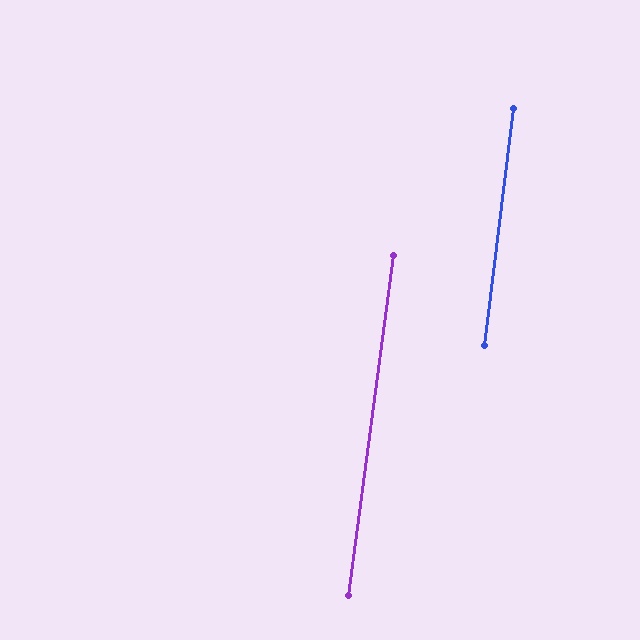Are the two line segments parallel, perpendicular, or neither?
Parallel — their directions differ by only 0.8°.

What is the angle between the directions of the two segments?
Approximately 1 degree.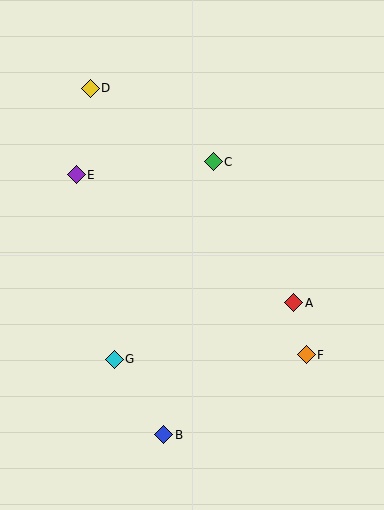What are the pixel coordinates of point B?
Point B is at (164, 435).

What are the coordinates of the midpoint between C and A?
The midpoint between C and A is at (253, 232).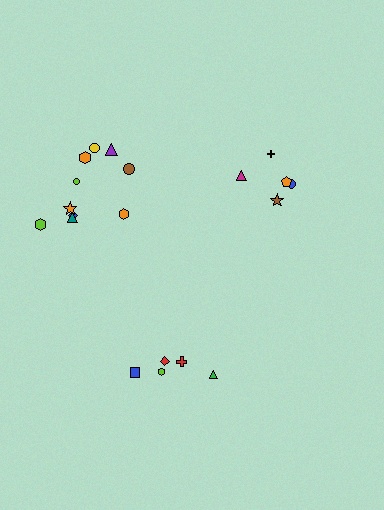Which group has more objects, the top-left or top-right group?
The top-left group.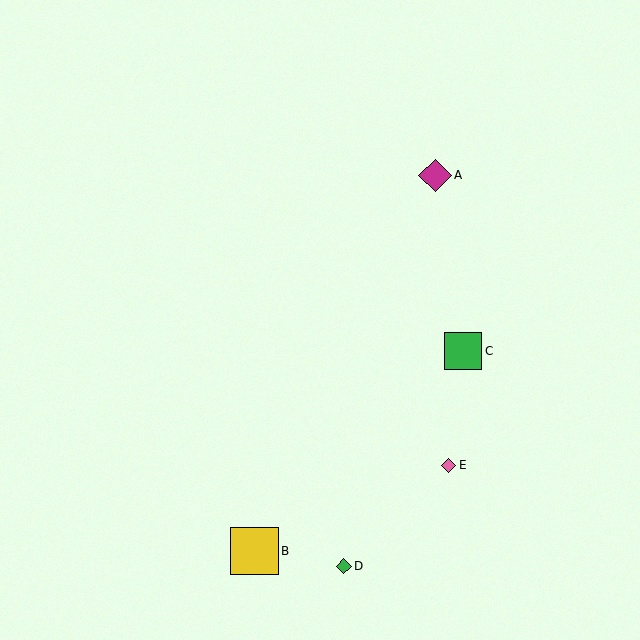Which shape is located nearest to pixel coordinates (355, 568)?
The green diamond (labeled D) at (344, 566) is nearest to that location.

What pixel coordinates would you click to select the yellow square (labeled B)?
Click at (254, 551) to select the yellow square B.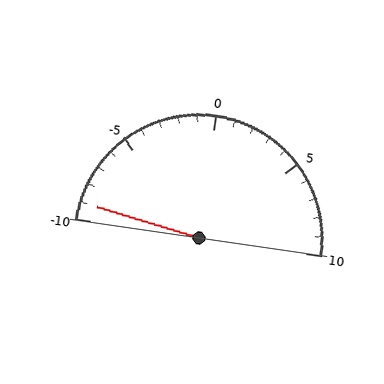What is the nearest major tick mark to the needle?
The nearest major tick mark is -10.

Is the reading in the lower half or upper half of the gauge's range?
The reading is in the lower half of the range (-10 to 10).